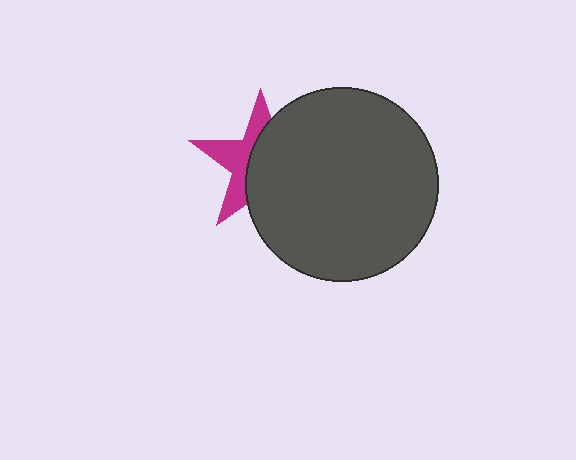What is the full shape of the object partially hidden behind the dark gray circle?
The partially hidden object is a magenta star.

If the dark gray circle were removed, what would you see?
You would see the complete magenta star.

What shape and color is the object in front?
The object in front is a dark gray circle.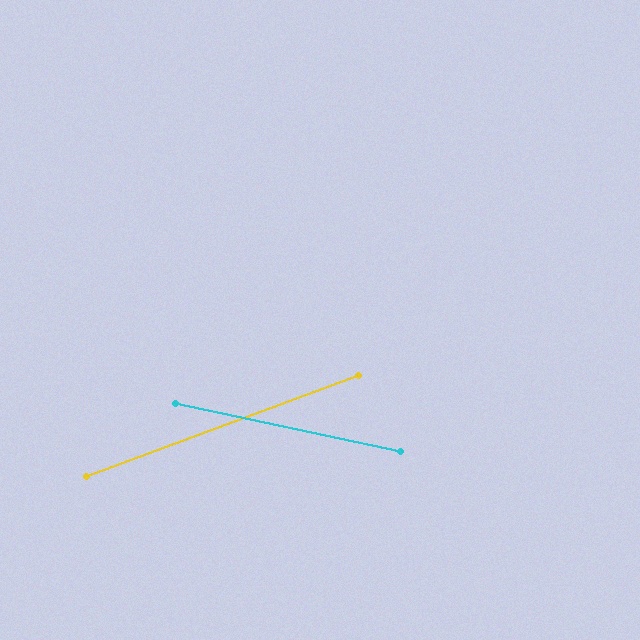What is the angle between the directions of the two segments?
Approximately 32 degrees.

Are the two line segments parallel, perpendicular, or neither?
Neither parallel nor perpendicular — they differ by about 32°.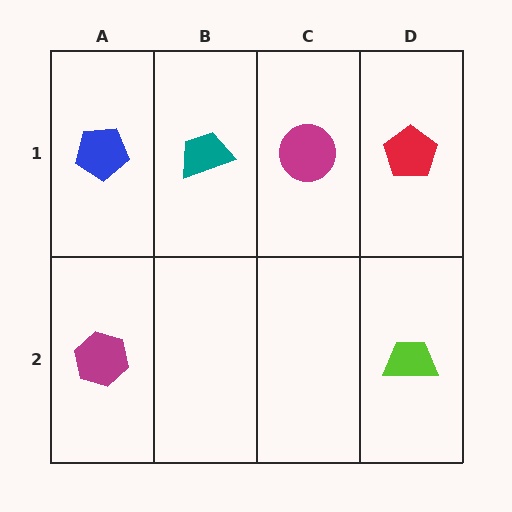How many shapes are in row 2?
2 shapes.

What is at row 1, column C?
A magenta circle.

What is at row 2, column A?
A magenta hexagon.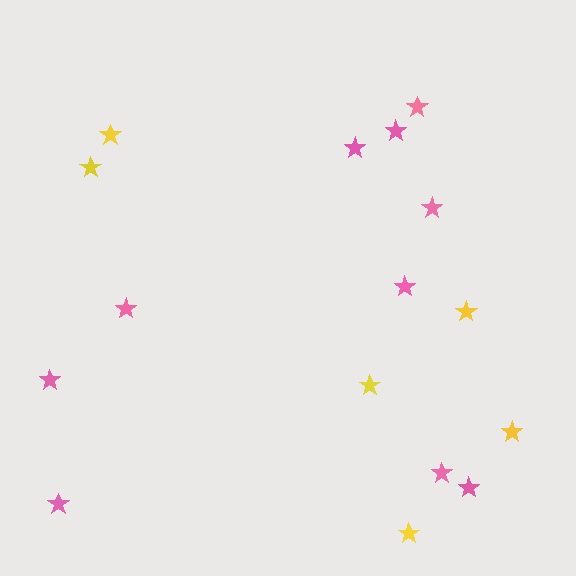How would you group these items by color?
There are 2 groups: one group of yellow stars (6) and one group of pink stars (10).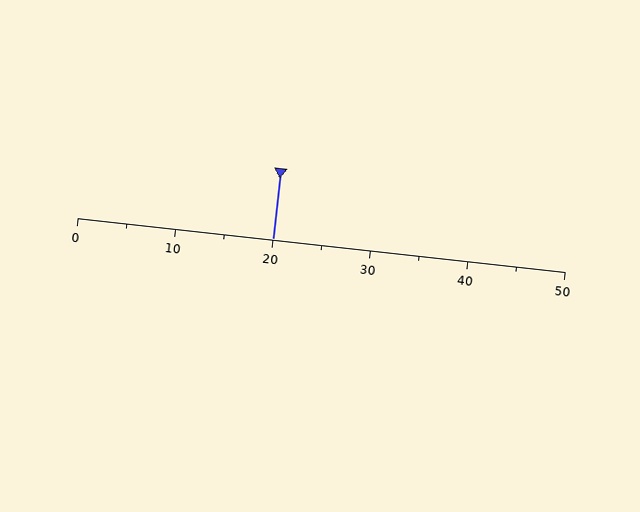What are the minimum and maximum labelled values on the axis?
The axis runs from 0 to 50.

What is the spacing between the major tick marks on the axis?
The major ticks are spaced 10 apart.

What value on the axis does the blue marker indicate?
The marker indicates approximately 20.